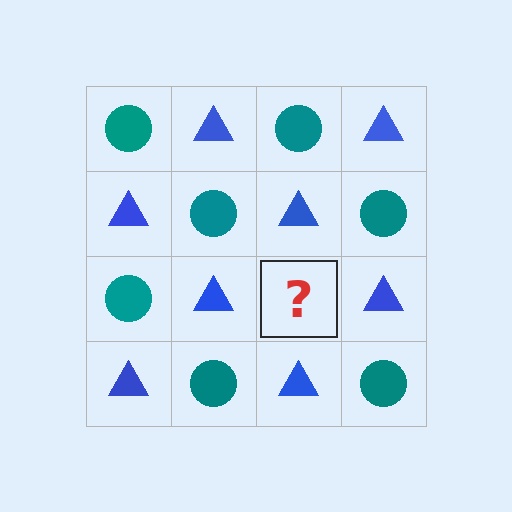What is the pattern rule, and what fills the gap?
The rule is that it alternates teal circle and blue triangle in a checkerboard pattern. The gap should be filled with a teal circle.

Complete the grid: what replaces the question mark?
The question mark should be replaced with a teal circle.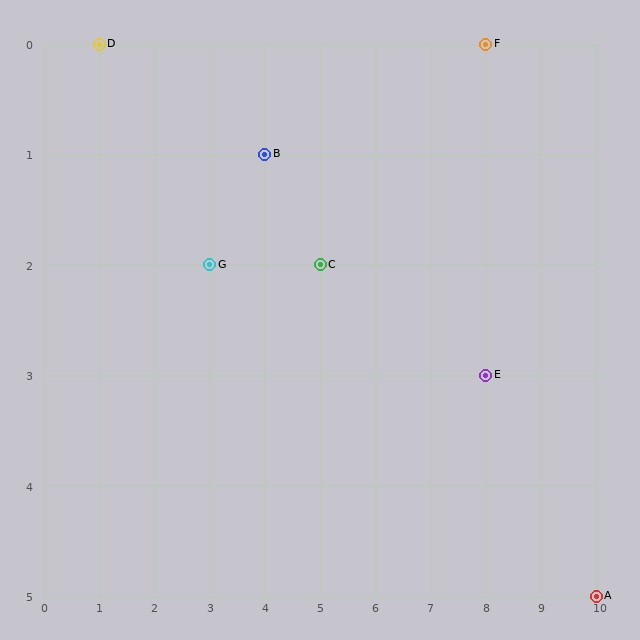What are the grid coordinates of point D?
Point D is at grid coordinates (1, 0).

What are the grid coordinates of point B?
Point B is at grid coordinates (4, 1).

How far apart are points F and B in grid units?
Points F and B are 4 columns and 1 row apart (about 4.1 grid units diagonally).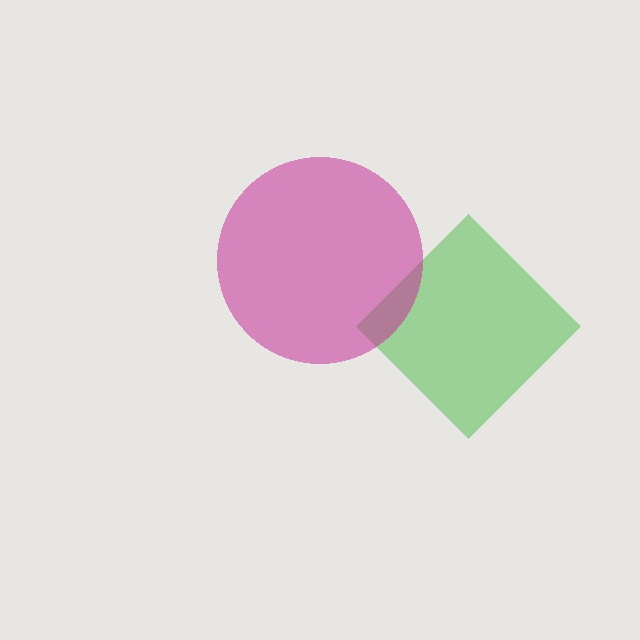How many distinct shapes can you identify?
There are 2 distinct shapes: a green diamond, a magenta circle.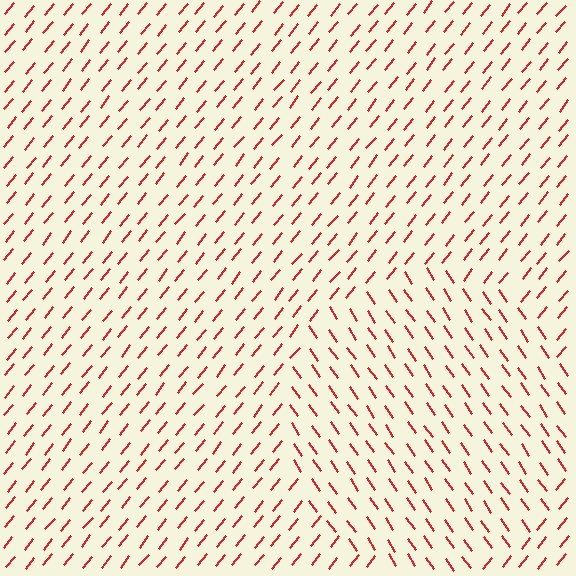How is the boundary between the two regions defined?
The boundary is defined purely by a change in line orientation (approximately 73 degrees difference). All lines are the same color and thickness.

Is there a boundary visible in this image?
Yes, there is a texture boundary formed by a change in line orientation.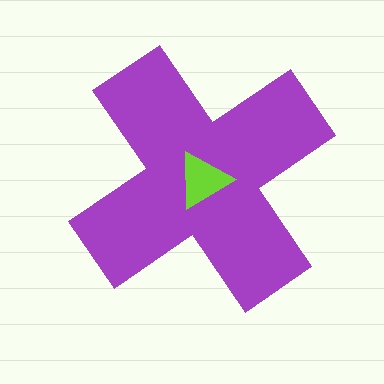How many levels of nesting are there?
2.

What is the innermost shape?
The lime triangle.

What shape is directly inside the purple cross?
The lime triangle.